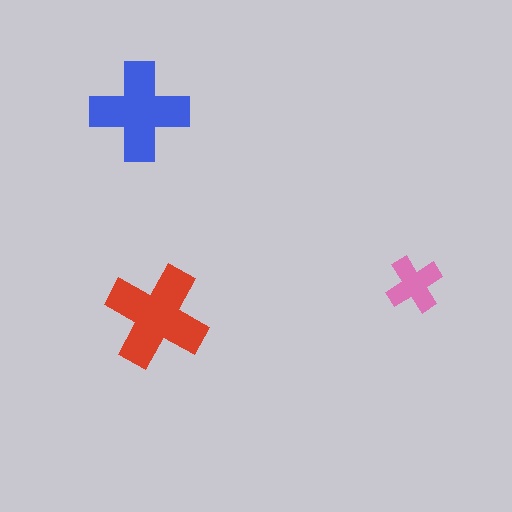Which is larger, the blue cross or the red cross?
The red one.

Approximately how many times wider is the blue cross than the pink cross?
About 2 times wider.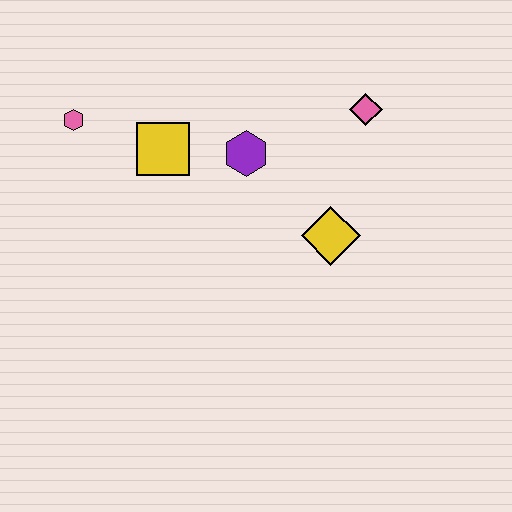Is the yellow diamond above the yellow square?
No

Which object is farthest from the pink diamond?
The pink hexagon is farthest from the pink diamond.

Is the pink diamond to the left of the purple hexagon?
No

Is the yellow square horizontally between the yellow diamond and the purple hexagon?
No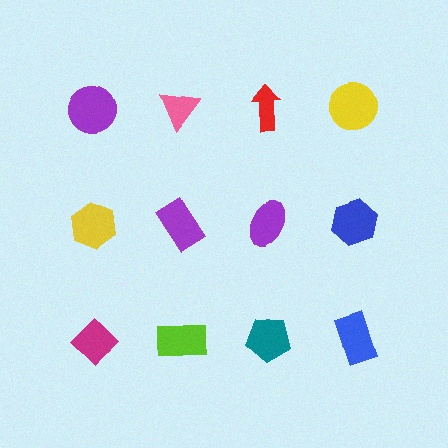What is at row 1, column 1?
A purple circle.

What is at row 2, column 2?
A purple rectangle.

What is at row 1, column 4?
A yellow circle.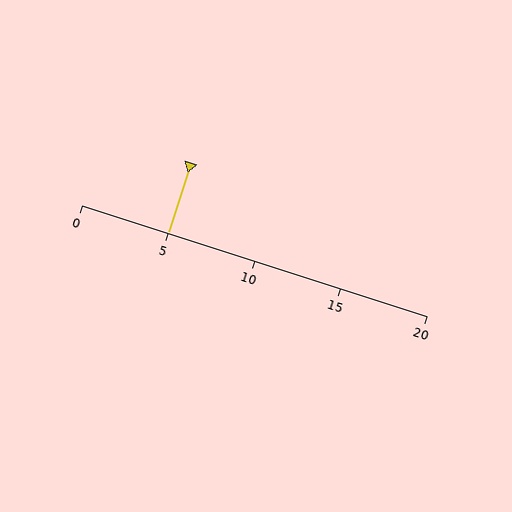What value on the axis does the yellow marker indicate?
The marker indicates approximately 5.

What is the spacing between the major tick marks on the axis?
The major ticks are spaced 5 apart.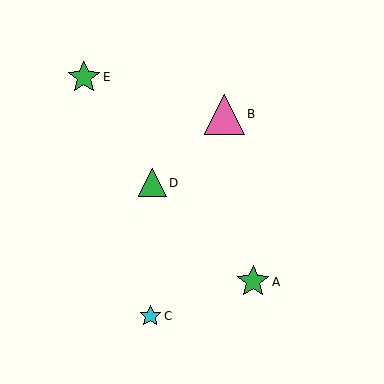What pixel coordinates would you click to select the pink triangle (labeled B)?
Click at (224, 114) to select the pink triangle B.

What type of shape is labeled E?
Shape E is a green star.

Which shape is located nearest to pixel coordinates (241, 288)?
The green star (labeled A) at (253, 282) is nearest to that location.